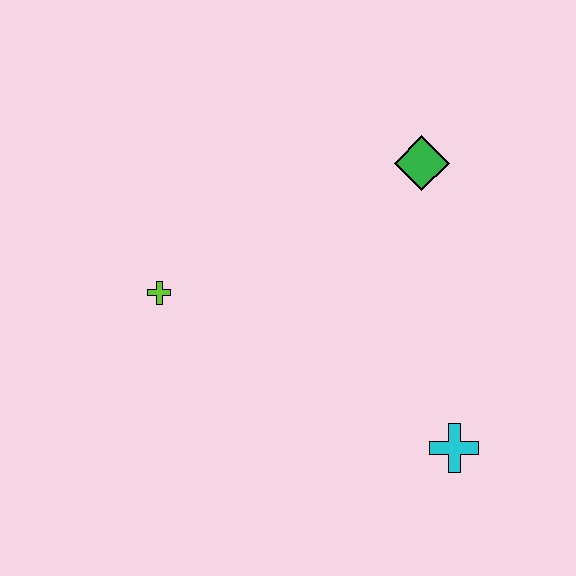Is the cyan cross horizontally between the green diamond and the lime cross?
No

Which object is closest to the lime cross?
The green diamond is closest to the lime cross.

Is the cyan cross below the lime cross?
Yes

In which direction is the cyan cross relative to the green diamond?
The cyan cross is below the green diamond.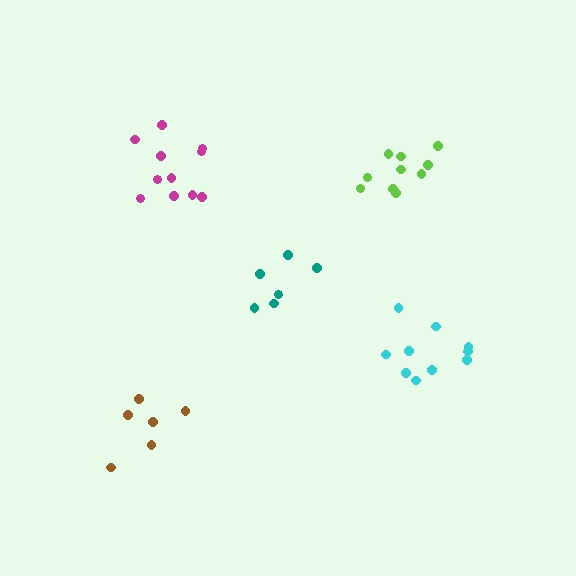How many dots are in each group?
Group 1: 10 dots, Group 2: 6 dots, Group 3: 11 dots, Group 4: 6 dots, Group 5: 10 dots (43 total).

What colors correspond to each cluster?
The clusters are colored: cyan, brown, magenta, teal, lime.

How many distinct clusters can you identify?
There are 5 distinct clusters.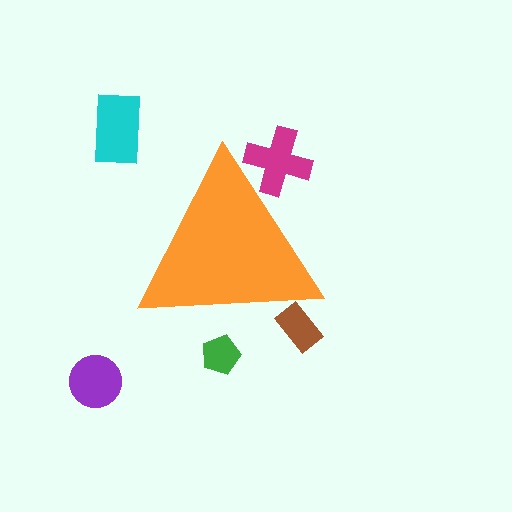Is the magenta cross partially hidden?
Yes, the magenta cross is partially hidden behind the orange triangle.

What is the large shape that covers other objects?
An orange triangle.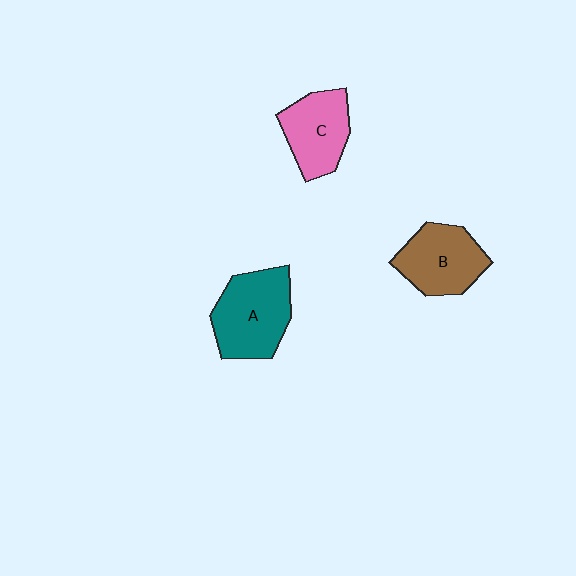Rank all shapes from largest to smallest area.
From largest to smallest: A (teal), B (brown), C (pink).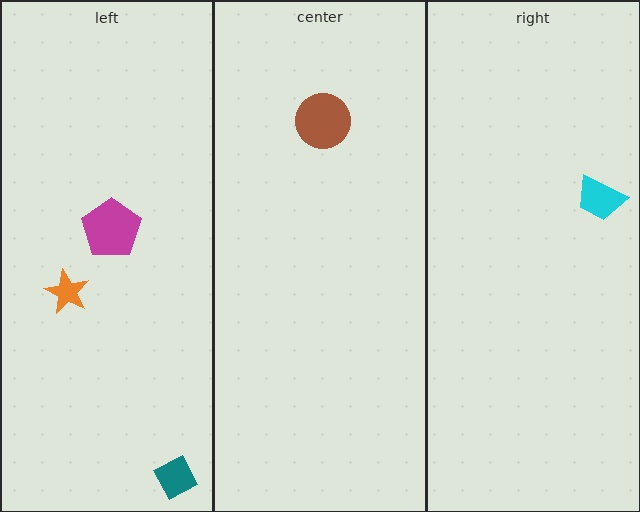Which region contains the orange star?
The left region.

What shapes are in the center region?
The brown circle.